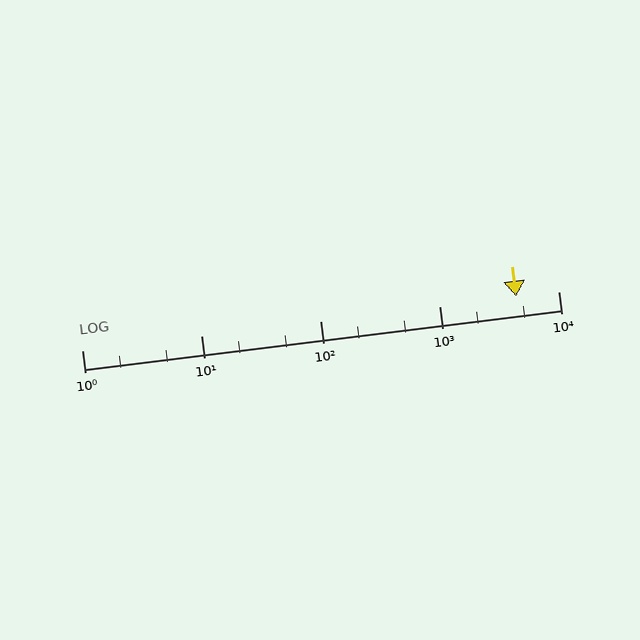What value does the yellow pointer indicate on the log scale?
The pointer indicates approximately 4400.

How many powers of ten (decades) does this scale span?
The scale spans 4 decades, from 1 to 10000.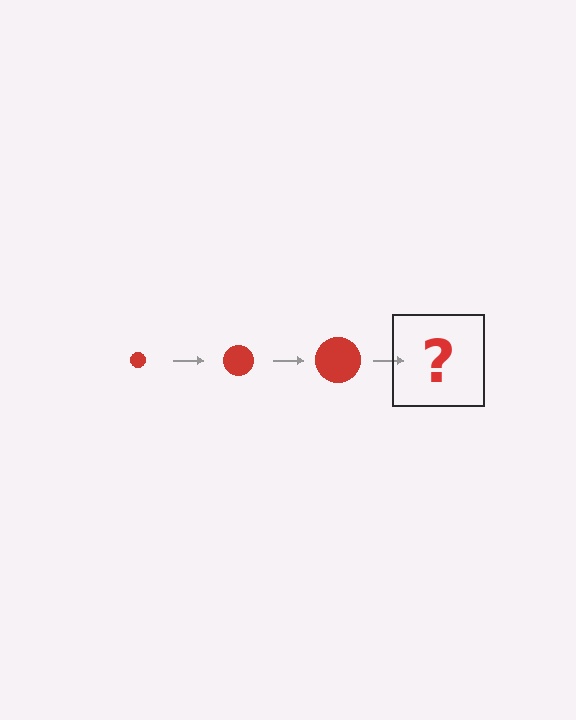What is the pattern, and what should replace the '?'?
The pattern is that the circle gets progressively larger each step. The '?' should be a red circle, larger than the previous one.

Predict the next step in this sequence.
The next step is a red circle, larger than the previous one.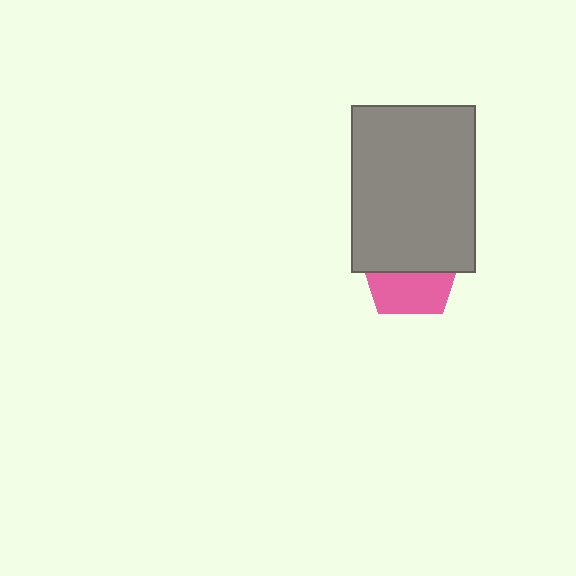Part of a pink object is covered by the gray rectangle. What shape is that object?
It is a pentagon.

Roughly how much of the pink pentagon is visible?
A small part of it is visible (roughly 44%).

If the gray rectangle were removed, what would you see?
You would see the complete pink pentagon.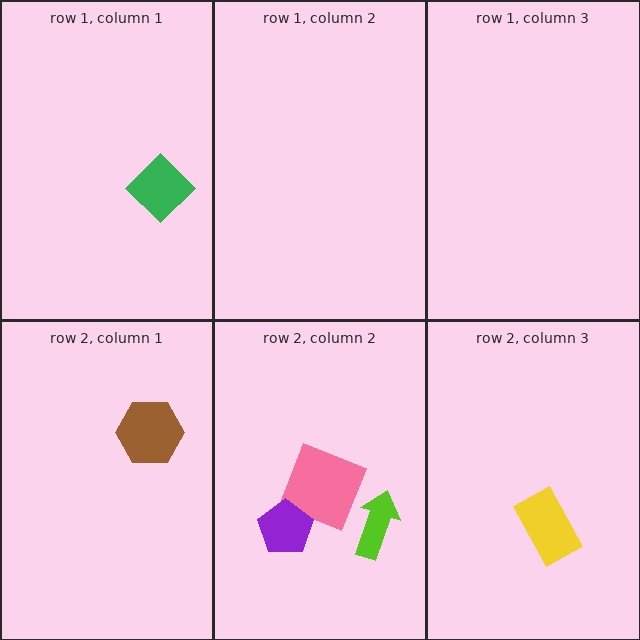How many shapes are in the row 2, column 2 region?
3.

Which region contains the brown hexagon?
The row 2, column 1 region.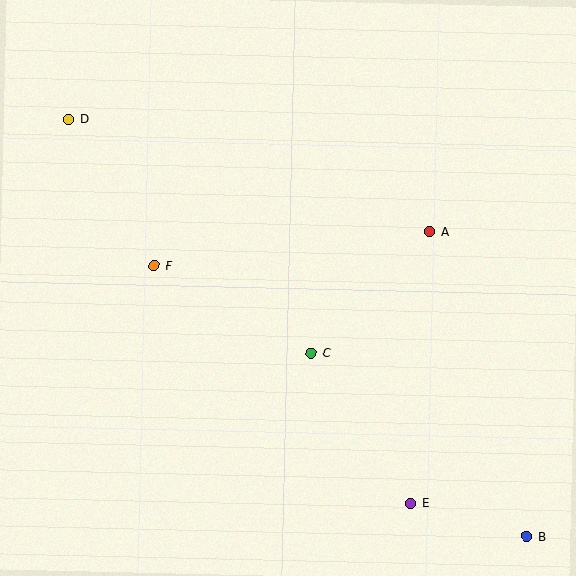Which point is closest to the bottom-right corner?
Point B is closest to the bottom-right corner.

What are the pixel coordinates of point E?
Point E is at (411, 503).